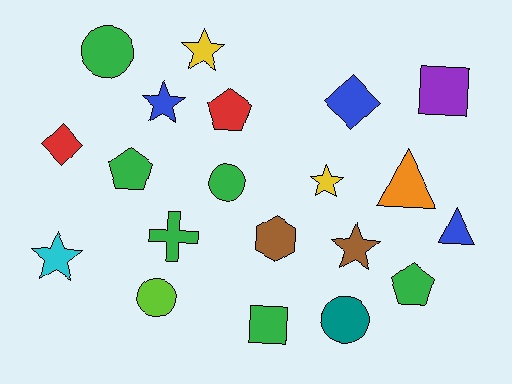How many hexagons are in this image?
There is 1 hexagon.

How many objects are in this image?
There are 20 objects.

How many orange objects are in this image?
There is 1 orange object.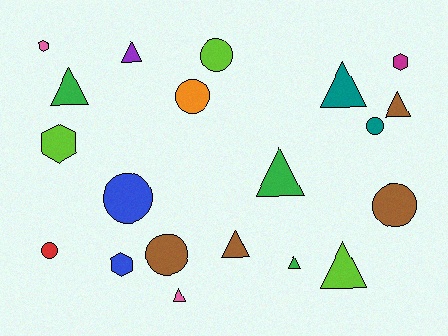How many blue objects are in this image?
There are 2 blue objects.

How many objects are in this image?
There are 20 objects.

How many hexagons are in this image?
There are 4 hexagons.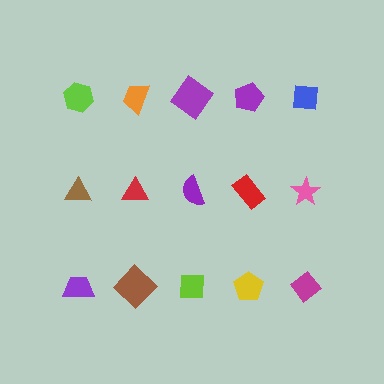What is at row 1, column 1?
A lime hexagon.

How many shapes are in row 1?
5 shapes.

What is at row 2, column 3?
A purple semicircle.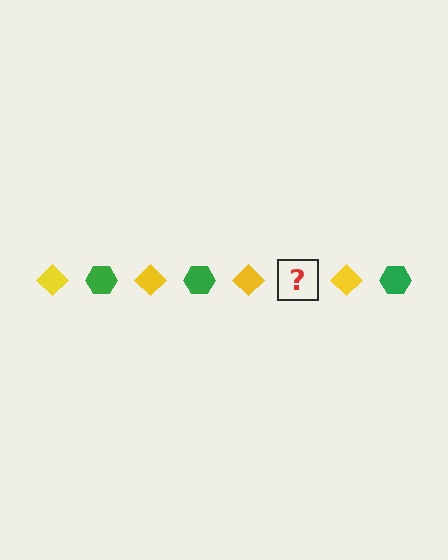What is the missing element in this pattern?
The missing element is a green hexagon.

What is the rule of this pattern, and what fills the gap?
The rule is that the pattern alternates between yellow diamond and green hexagon. The gap should be filled with a green hexagon.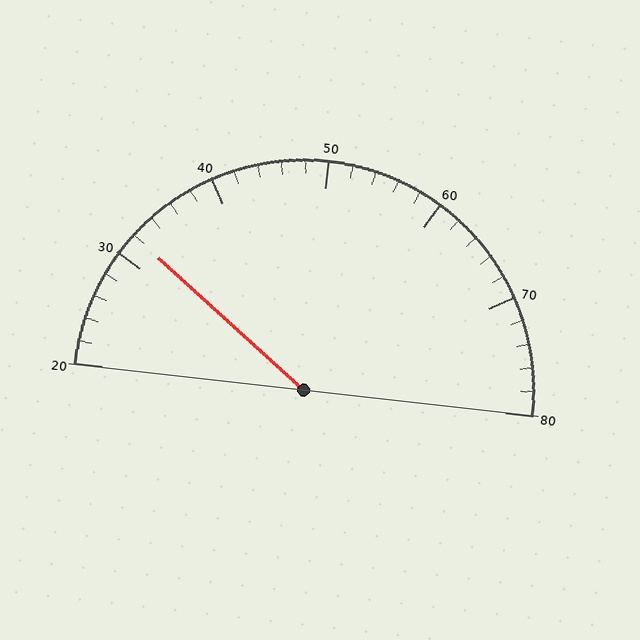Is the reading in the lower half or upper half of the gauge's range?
The reading is in the lower half of the range (20 to 80).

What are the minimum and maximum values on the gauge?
The gauge ranges from 20 to 80.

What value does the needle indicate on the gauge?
The needle indicates approximately 32.